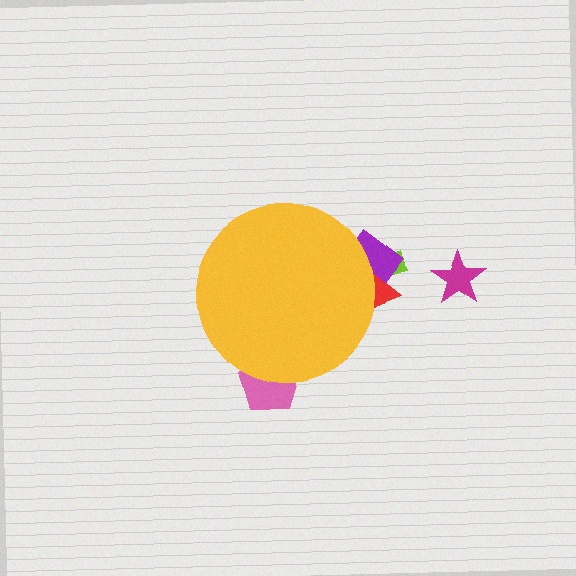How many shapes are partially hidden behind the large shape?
4 shapes are partially hidden.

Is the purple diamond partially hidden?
Yes, the purple diamond is partially hidden behind the yellow circle.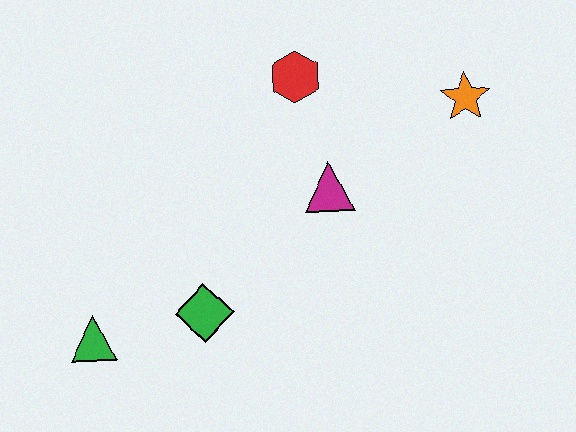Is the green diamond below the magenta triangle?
Yes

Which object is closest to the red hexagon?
The magenta triangle is closest to the red hexagon.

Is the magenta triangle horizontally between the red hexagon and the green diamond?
No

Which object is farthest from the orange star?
The green triangle is farthest from the orange star.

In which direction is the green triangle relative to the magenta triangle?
The green triangle is to the left of the magenta triangle.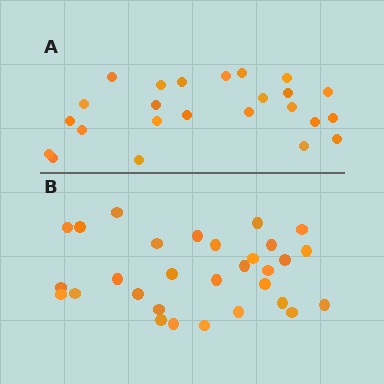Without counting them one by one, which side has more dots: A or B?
Region B (the bottom region) has more dots.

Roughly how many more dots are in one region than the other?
Region B has about 6 more dots than region A.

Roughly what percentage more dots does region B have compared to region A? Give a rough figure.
About 25% more.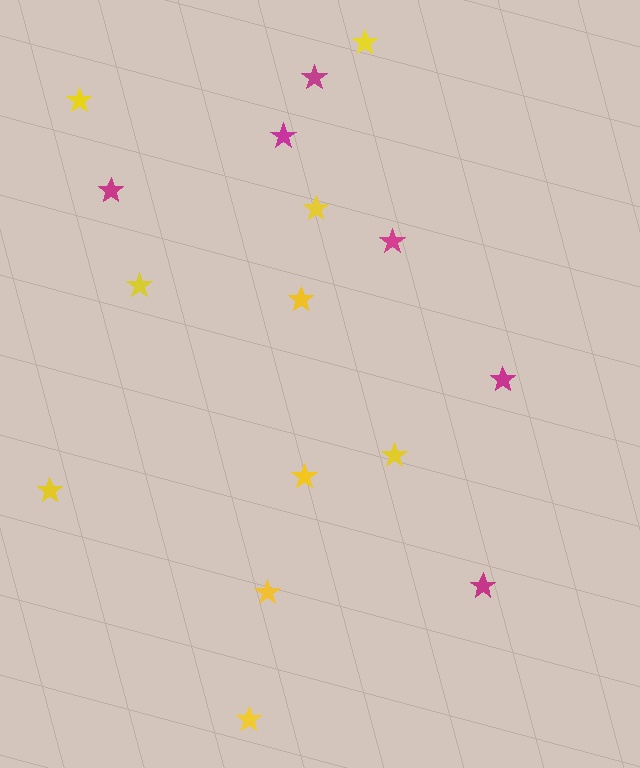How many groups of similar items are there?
There are 2 groups: one group of yellow stars (10) and one group of magenta stars (6).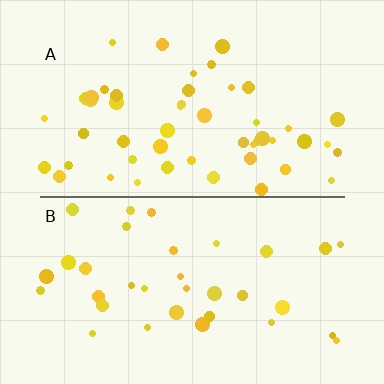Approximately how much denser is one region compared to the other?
Approximately 1.4× — region A over region B.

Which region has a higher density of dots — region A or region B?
A (the top).